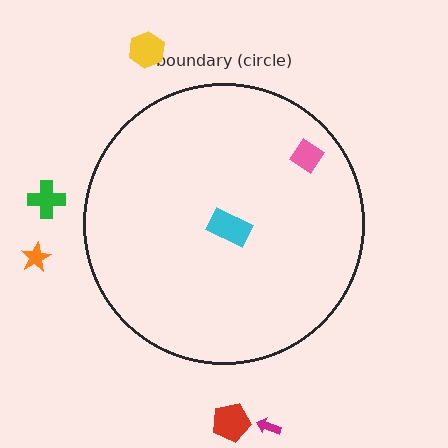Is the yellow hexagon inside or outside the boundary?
Outside.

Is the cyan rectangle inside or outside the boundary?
Inside.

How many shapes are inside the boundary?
2 inside, 5 outside.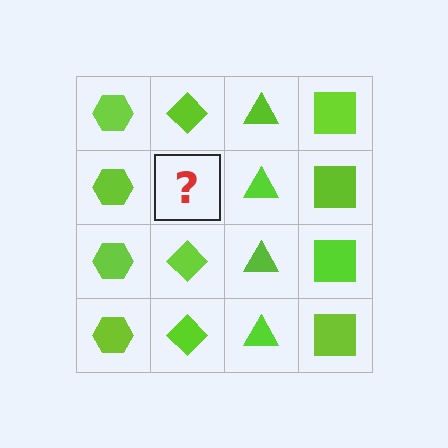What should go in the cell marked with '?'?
The missing cell should contain a lime diamond.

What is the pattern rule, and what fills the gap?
The rule is that each column has a consistent shape. The gap should be filled with a lime diamond.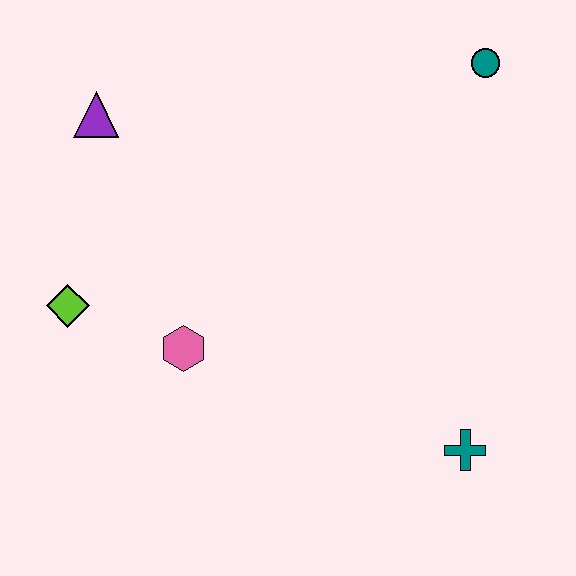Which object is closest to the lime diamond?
The pink hexagon is closest to the lime diamond.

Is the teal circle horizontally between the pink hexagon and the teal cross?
No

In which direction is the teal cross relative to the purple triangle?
The teal cross is to the right of the purple triangle.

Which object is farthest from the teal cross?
The purple triangle is farthest from the teal cross.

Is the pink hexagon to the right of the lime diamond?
Yes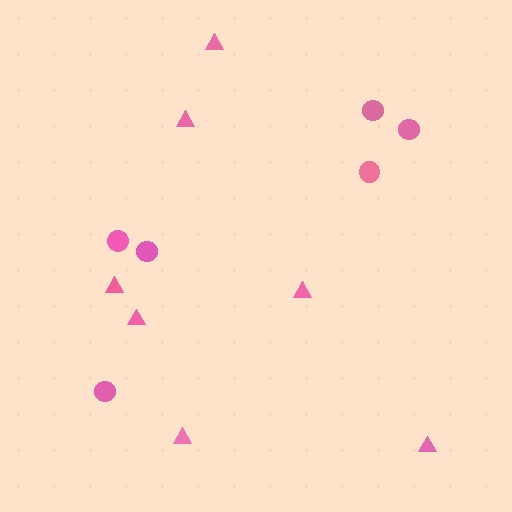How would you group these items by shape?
There are 2 groups: one group of circles (6) and one group of triangles (7).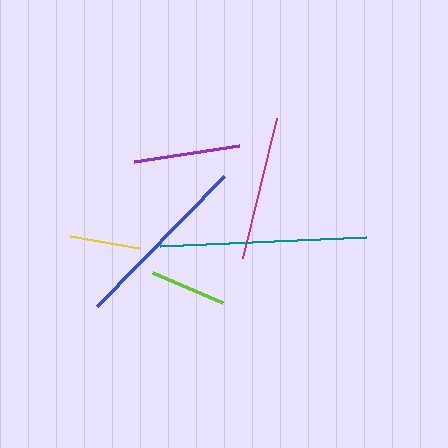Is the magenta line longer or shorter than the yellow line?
The magenta line is longer than the yellow line.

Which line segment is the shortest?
The yellow line is the shortest at approximately 70 pixels.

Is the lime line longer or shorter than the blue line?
The blue line is longer than the lime line.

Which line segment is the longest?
The teal line is the longest at approximately 206 pixels.